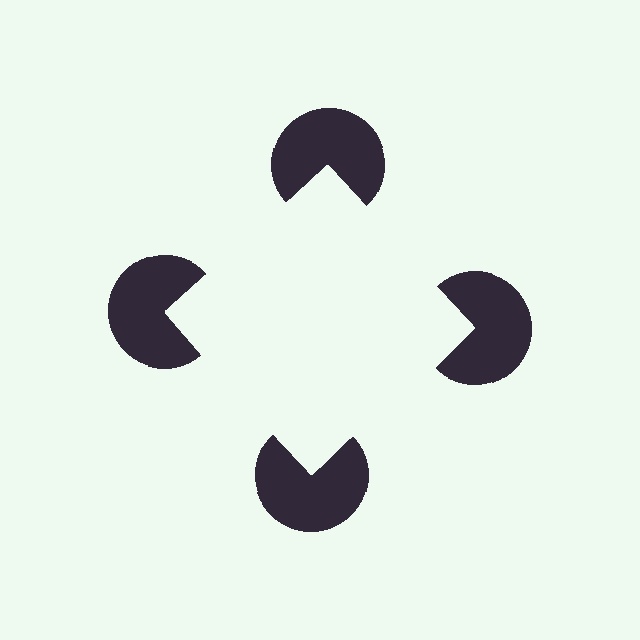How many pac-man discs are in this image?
There are 4 — one at each vertex of the illusory square.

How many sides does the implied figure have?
4 sides.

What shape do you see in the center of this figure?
An illusory square — its edges are inferred from the aligned wedge cuts in the pac-man discs, not physically drawn.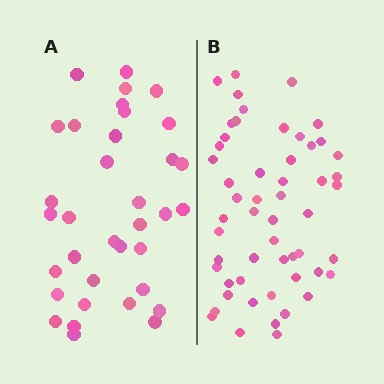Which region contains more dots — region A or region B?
Region B (the right region) has more dots.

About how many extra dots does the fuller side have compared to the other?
Region B has approximately 20 more dots than region A.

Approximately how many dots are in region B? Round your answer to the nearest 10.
About 50 dots. (The exact count is 54, which rounds to 50.)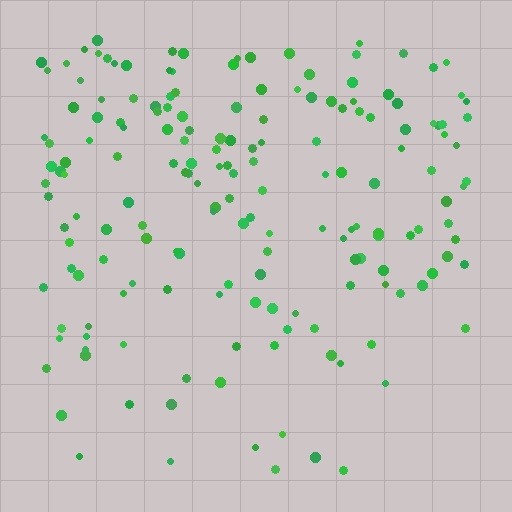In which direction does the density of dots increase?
From bottom to top, with the top side densest.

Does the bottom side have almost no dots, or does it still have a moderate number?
Still a moderate number, just noticeably fewer than the top.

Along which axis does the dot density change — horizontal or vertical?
Vertical.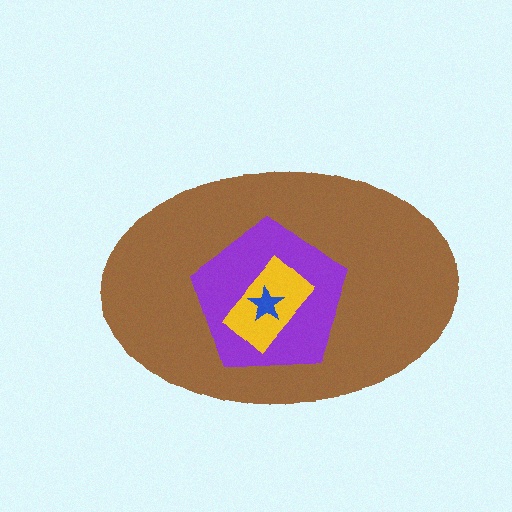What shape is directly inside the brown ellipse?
The purple pentagon.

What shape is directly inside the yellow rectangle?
The blue star.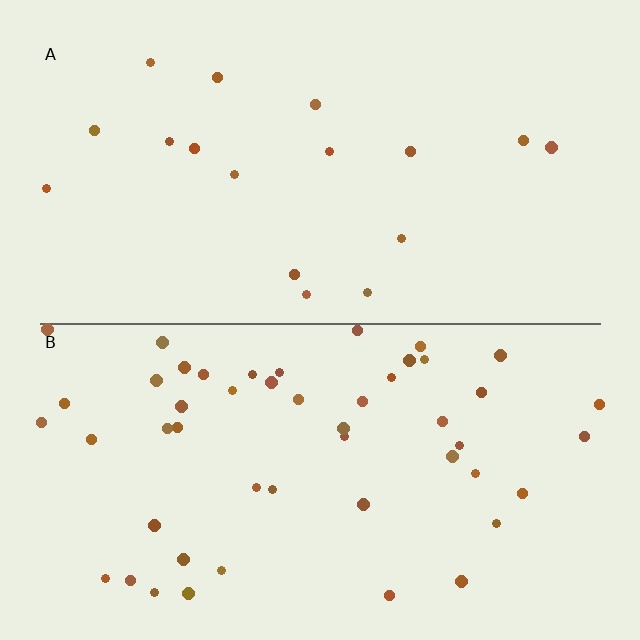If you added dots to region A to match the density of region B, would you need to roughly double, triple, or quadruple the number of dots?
Approximately triple.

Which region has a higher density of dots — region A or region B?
B (the bottom).